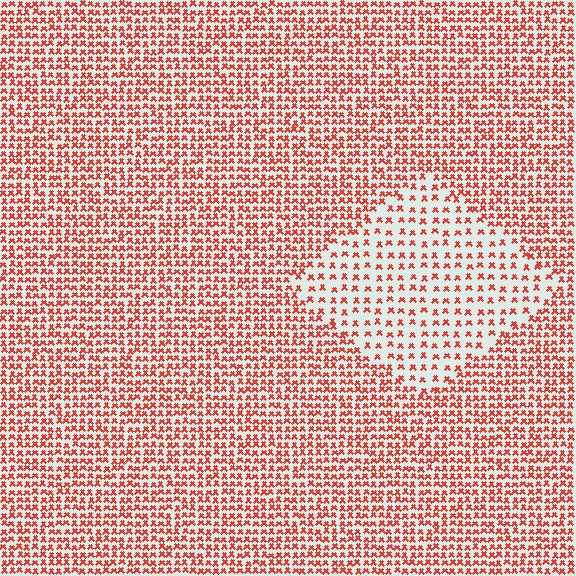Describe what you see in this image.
The image contains small red elements arranged at two different densities. A diamond-shaped region is visible where the elements are less densely packed than the surrounding area.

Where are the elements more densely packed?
The elements are more densely packed outside the diamond boundary.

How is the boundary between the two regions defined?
The boundary is defined by a change in element density (approximately 2.1x ratio). All elements are the same color, size, and shape.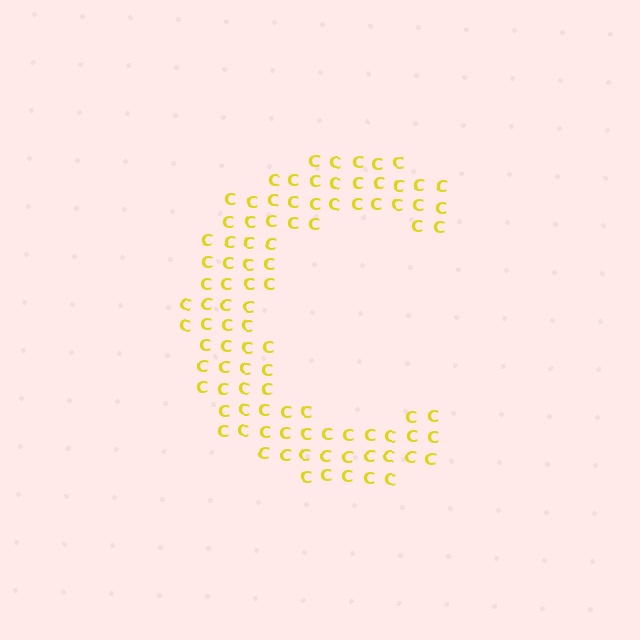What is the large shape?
The large shape is the letter C.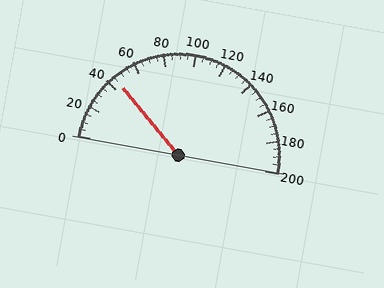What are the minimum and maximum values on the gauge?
The gauge ranges from 0 to 200.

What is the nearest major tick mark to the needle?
The nearest major tick mark is 40.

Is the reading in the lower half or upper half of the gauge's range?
The reading is in the lower half of the range (0 to 200).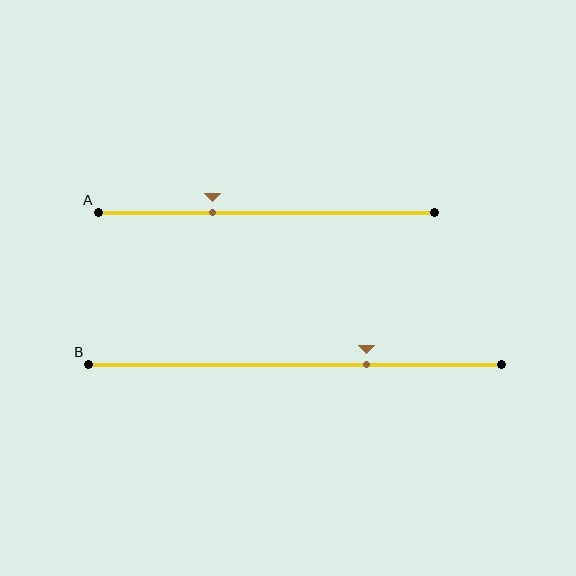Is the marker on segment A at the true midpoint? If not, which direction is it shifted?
No, the marker on segment A is shifted to the left by about 16% of the segment length.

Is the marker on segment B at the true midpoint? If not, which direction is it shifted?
No, the marker on segment B is shifted to the right by about 17% of the segment length.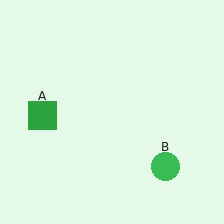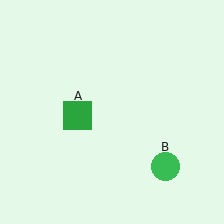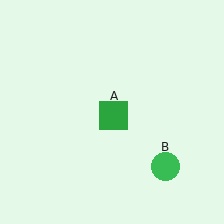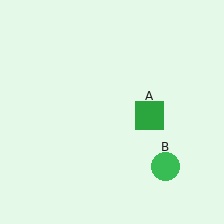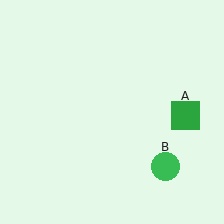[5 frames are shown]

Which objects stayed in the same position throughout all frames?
Green circle (object B) remained stationary.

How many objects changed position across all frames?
1 object changed position: green square (object A).